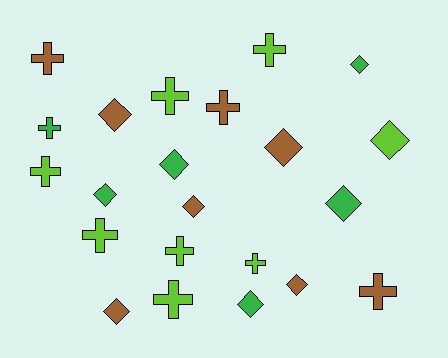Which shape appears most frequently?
Cross, with 11 objects.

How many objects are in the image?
There are 22 objects.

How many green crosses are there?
There is 1 green cross.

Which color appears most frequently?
Lime, with 8 objects.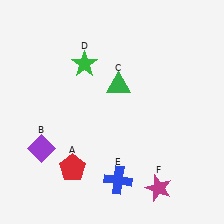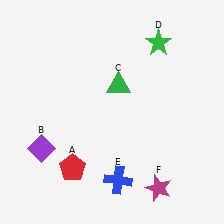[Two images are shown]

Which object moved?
The green star (D) moved right.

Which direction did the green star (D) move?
The green star (D) moved right.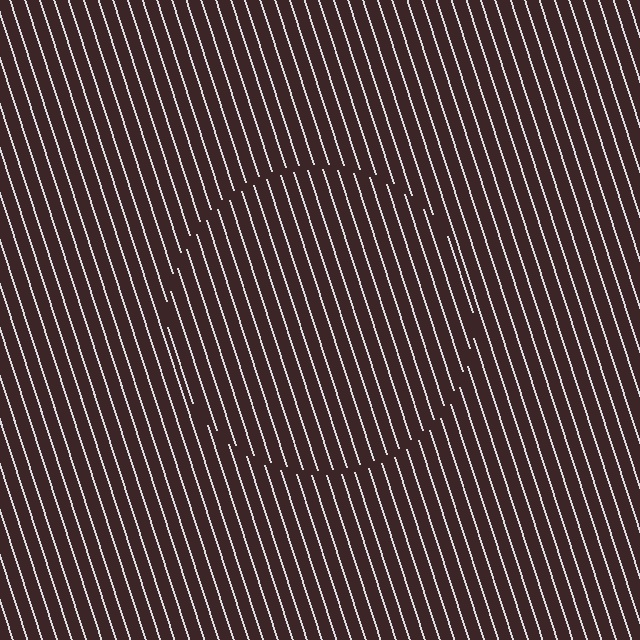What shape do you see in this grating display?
An illusory circle. The interior of the shape contains the same grating, shifted by half a period — the contour is defined by the phase discontinuity where line-ends from the inner and outer gratings abut.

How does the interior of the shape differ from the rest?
The interior of the shape contains the same grating, shifted by half a period — the contour is defined by the phase discontinuity where line-ends from the inner and outer gratings abut.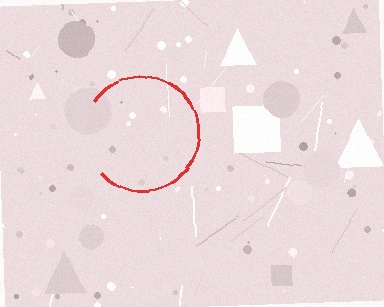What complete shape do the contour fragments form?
The contour fragments form a circle.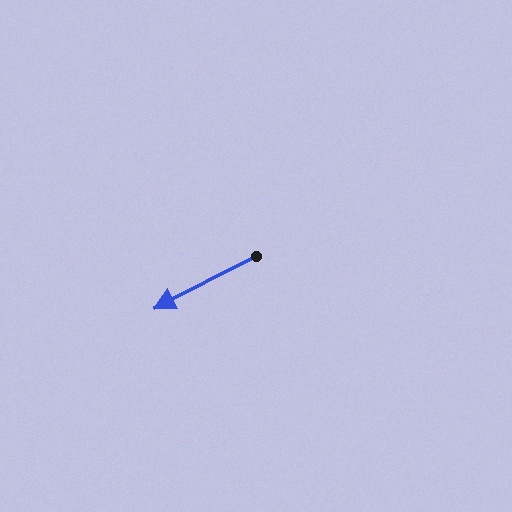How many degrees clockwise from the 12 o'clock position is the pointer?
Approximately 243 degrees.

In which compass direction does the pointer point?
Southwest.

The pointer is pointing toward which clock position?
Roughly 8 o'clock.